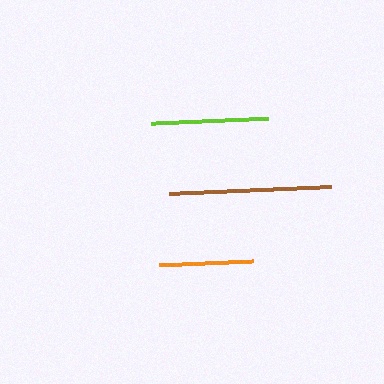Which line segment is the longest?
The brown line is the longest at approximately 163 pixels.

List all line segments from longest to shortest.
From longest to shortest: brown, lime, orange.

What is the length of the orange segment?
The orange segment is approximately 94 pixels long.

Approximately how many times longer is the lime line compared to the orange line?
The lime line is approximately 1.3 times the length of the orange line.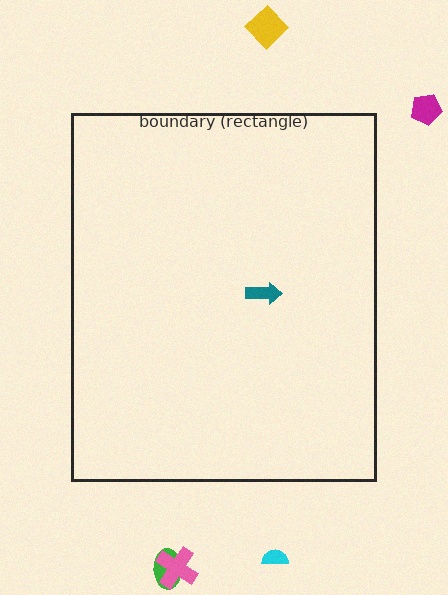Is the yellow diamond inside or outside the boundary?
Outside.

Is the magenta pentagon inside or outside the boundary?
Outside.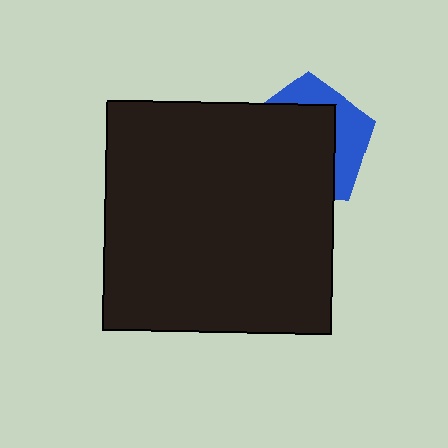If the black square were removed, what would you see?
You would see the complete blue pentagon.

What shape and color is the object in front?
The object in front is a black square.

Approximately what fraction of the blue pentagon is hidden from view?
Roughly 66% of the blue pentagon is hidden behind the black square.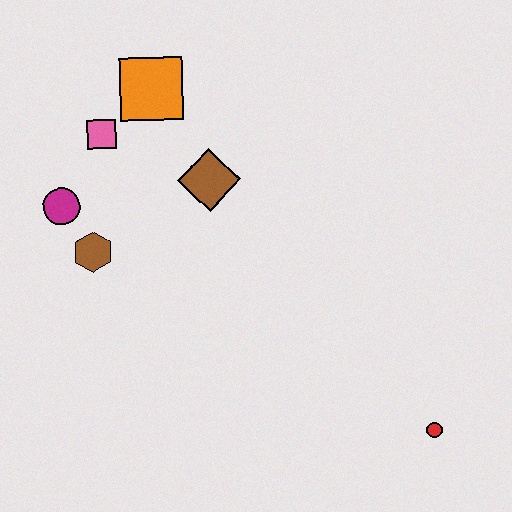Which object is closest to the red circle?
The brown diamond is closest to the red circle.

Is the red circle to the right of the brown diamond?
Yes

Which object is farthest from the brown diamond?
The red circle is farthest from the brown diamond.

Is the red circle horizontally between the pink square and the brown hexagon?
No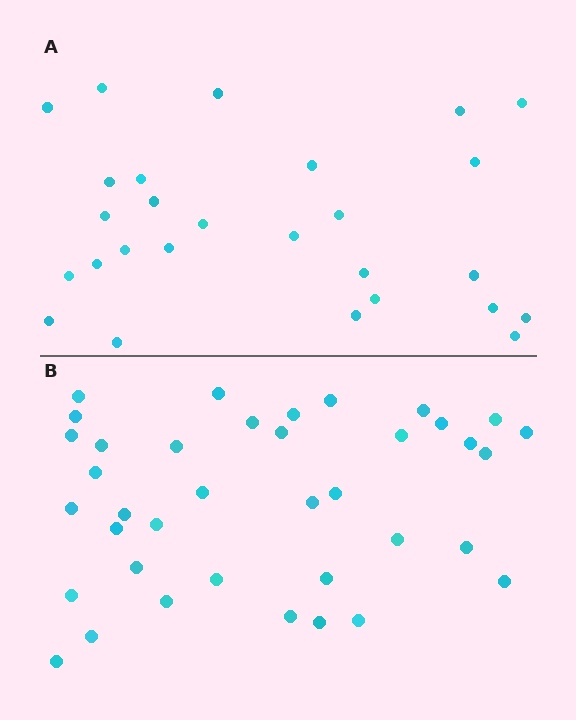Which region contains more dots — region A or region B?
Region B (the bottom region) has more dots.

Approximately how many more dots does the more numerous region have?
Region B has roughly 12 or so more dots than region A.